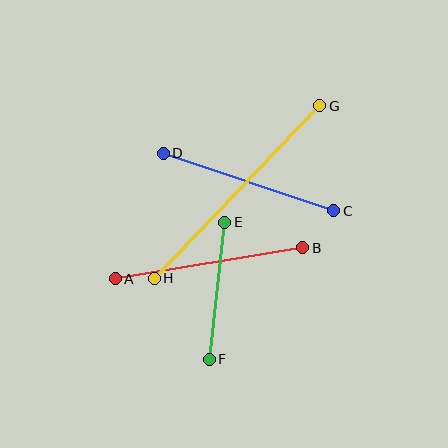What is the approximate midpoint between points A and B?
The midpoint is at approximately (209, 263) pixels.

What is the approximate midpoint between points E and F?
The midpoint is at approximately (217, 291) pixels.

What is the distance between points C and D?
The distance is approximately 179 pixels.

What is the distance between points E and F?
The distance is approximately 138 pixels.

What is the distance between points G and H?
The distance is approximately 239 pixels.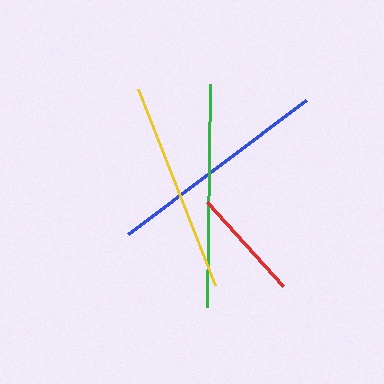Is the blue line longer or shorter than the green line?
The blue line is longer than the green line.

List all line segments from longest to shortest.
From longest to shortest: blue, green, yellow, red.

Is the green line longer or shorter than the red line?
The green line is longer than the red line.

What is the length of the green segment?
The green segment is approximately 222 pixels long.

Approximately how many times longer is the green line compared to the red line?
The green line is approximately 2.0 times the length of the red line.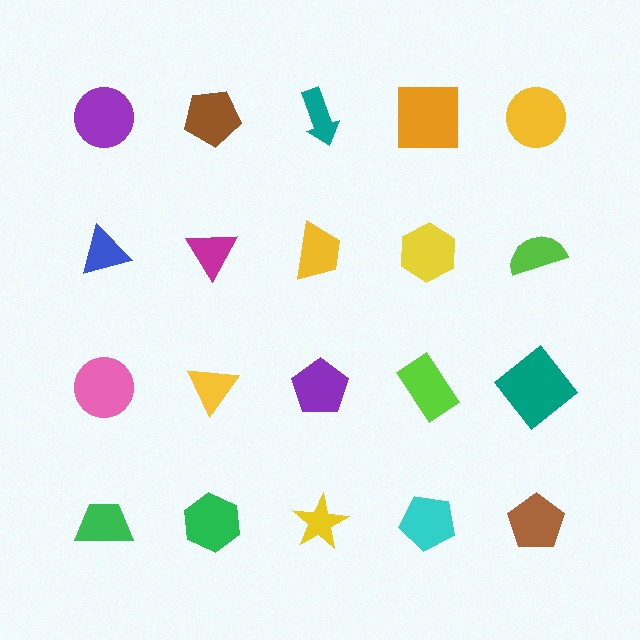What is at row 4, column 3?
A yellow star.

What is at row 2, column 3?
A yellow trapezoid.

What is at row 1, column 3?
A teal arrow.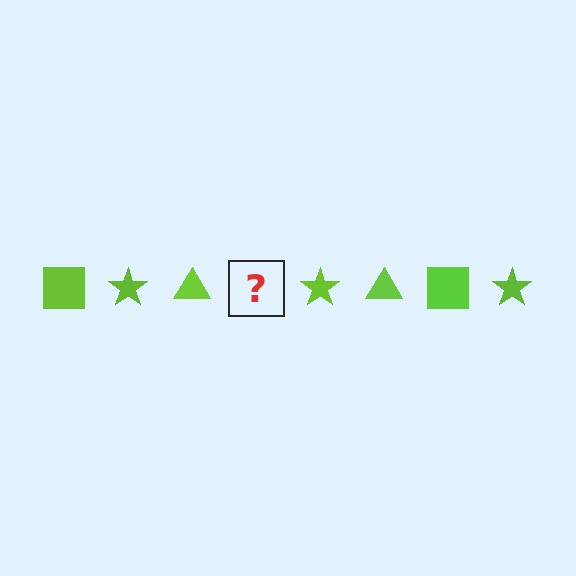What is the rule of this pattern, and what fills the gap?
The rule is that the pattern cycles through square, star, triangle shapes in lime. The gap should be filled with a lime square.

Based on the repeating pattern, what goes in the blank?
The blank should be a lime square.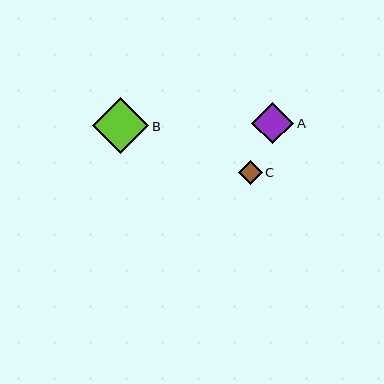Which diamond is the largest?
Diamond B is the largest with a size of approximately 56 pixels.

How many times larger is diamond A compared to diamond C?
Diamond A is approximately 1.8 times the size of diamond C.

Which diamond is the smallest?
Diamond C is the smallest with a size of approximately 24 pixels.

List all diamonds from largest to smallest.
From largest to smallest: B, A, C.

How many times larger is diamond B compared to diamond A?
Diamond B is approximately 1.3 times the size of diamond A.